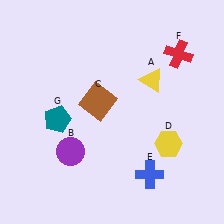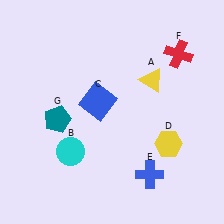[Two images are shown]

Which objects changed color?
B changed from purple to cyan. C changed from brown to blue.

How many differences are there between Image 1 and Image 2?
There are 2 differences between the two images.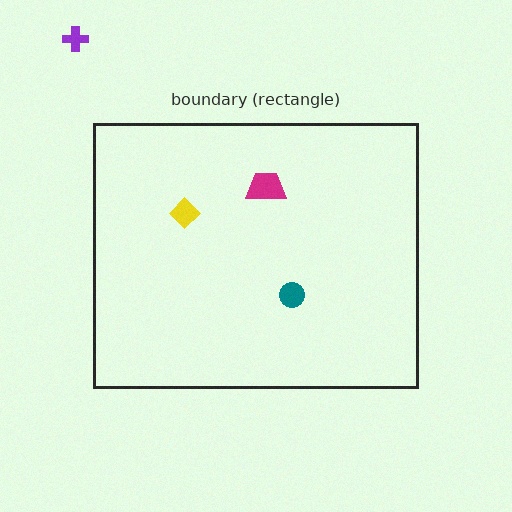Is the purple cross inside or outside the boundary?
Outside.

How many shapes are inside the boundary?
3 inside, 1 outside.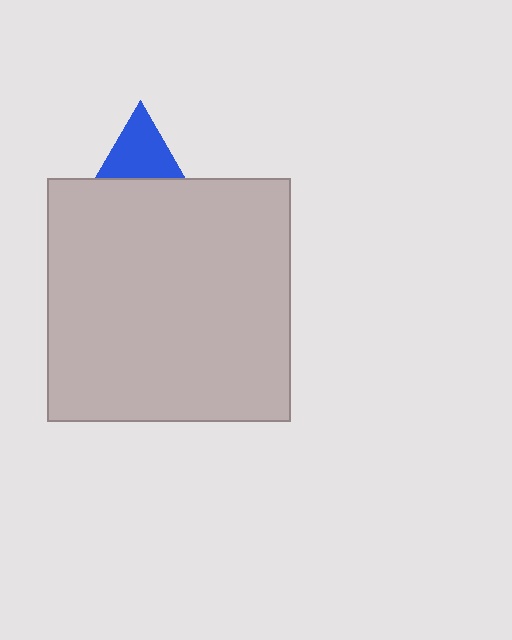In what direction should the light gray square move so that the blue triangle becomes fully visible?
The light gray square should move down. That is the shortest direction to clear the overlap and leave the blue triangle fully visible.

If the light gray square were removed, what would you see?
You would see the complete blue triangle.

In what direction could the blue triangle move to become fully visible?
The blue triangle could move up. That would shift it out from behind the light gray square entirely.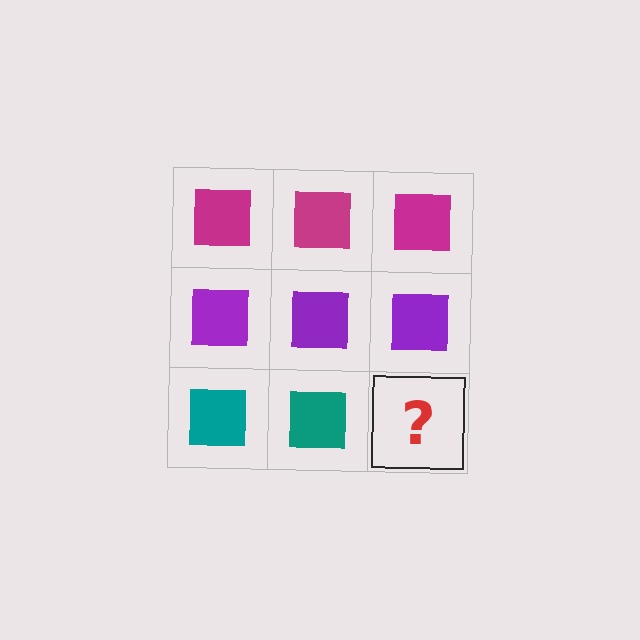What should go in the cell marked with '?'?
The missing cell should contain a teal square.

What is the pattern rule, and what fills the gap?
The rule is that each row has a consistent color. The gap should be filled with a teal square.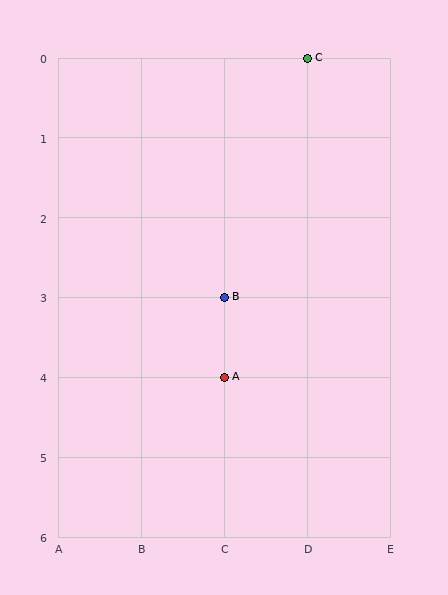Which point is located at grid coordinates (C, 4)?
Point A is at (C, 4).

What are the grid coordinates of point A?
Point A is at grid coordinates (C, 4).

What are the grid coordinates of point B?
Point B is at grid coordinates (C, 3).